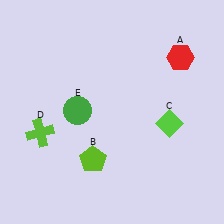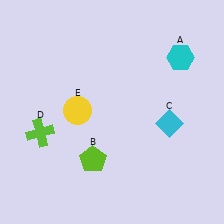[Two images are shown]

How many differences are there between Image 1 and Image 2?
There are 3 differences between the two images.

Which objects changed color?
A changed from red to cyan. C changed from lime to cyan. E changed from green to yellow.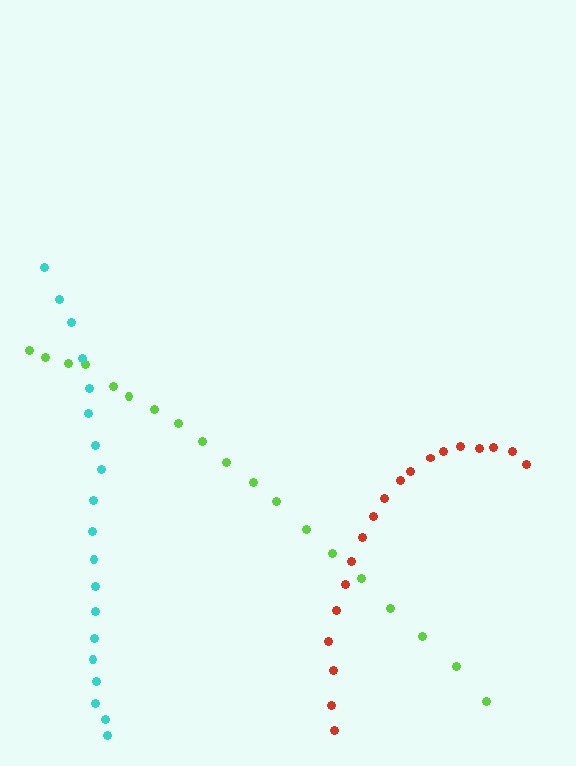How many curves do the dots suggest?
There are 3 distinct paths.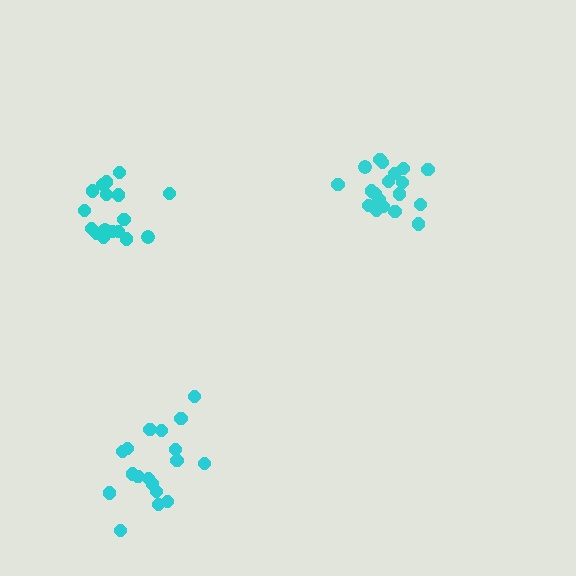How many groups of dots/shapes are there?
There are 3 groups.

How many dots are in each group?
Group 1: 20 dots, Group 2: 19 dots, Group 3: 18 dots (57 total).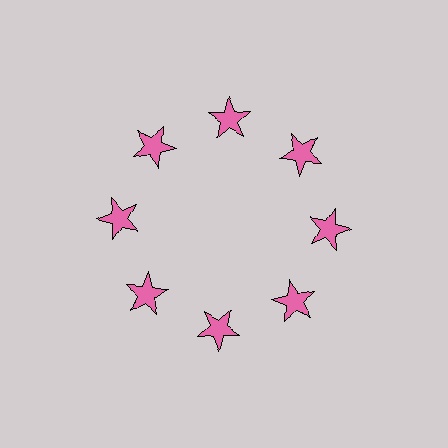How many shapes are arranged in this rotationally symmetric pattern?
There are 8 shapes, arranged in 8 groups of 1.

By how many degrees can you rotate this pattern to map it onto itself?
The pattern maps onto itself every 45 degrees of rotation.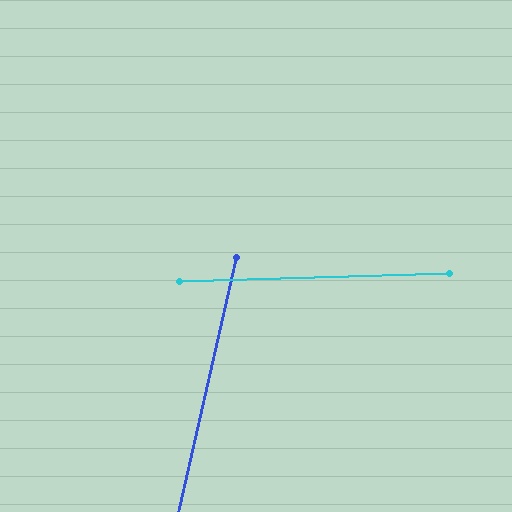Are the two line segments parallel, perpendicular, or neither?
Neither parallel nor perpendicular — they differ by about 75°.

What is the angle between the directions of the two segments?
Approximately 75 degrees.